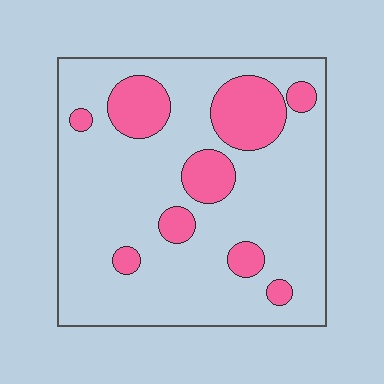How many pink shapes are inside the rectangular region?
9.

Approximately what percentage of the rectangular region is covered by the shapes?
Approximately 20%.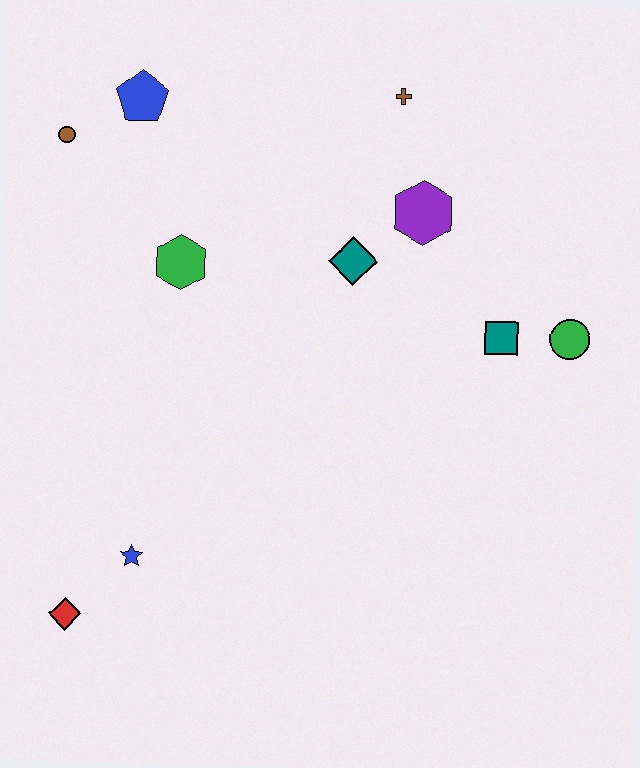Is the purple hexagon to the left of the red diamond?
No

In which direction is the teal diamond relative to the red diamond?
The teal diamond is above the red diamond.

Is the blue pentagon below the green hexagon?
No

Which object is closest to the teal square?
The green circle is closest to the teal square.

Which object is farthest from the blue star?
The brown cross is farthest from the blue star.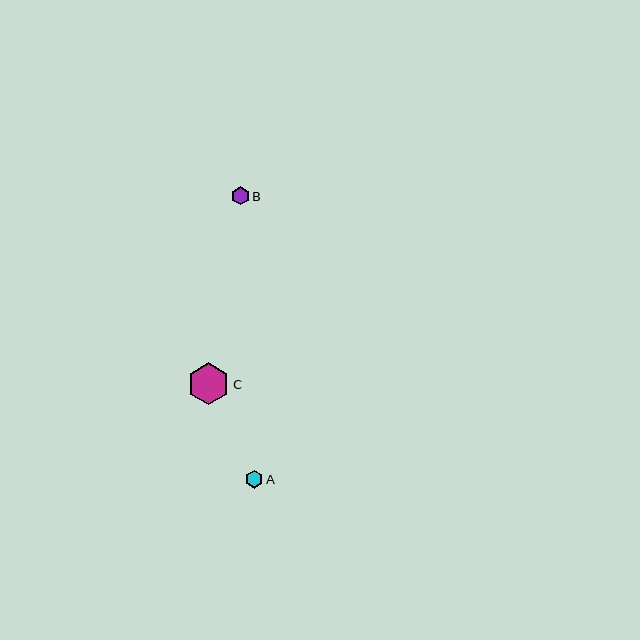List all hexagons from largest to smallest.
From largest to smallest: C, B, A.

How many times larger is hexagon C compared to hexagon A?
Hexagon C is approximately 2.4 times the size of hexagon A.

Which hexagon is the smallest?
Hexagon A is the smallest with a size of approximately 18 pixels.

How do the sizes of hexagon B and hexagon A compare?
Hexagon B and hexagon A are approximately the same size.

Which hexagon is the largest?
Hexagon C is the largest with a size of approximately 42 pixels.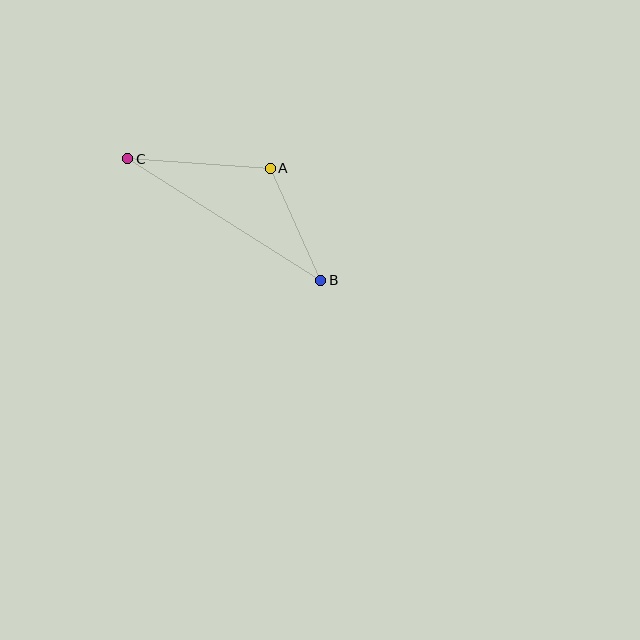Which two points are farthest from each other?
Points B and C are farthest from each other.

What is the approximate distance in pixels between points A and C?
The distance between A and C is approximately 143 pixels.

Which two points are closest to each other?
Points A and B are closest to each other.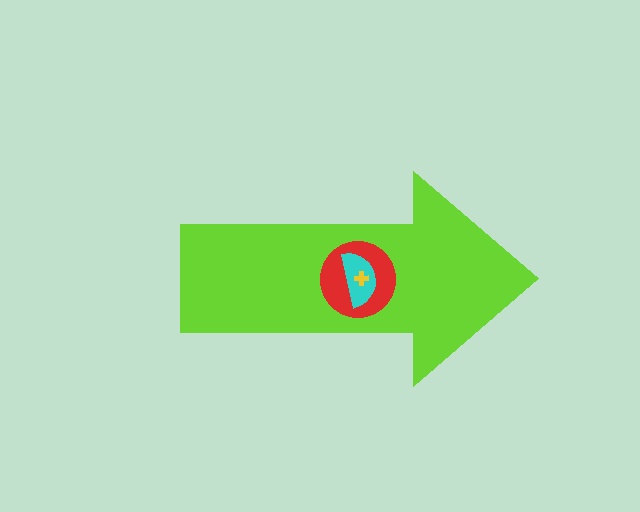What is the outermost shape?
The lime arrow.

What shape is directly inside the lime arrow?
The red circle.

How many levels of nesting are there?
4.